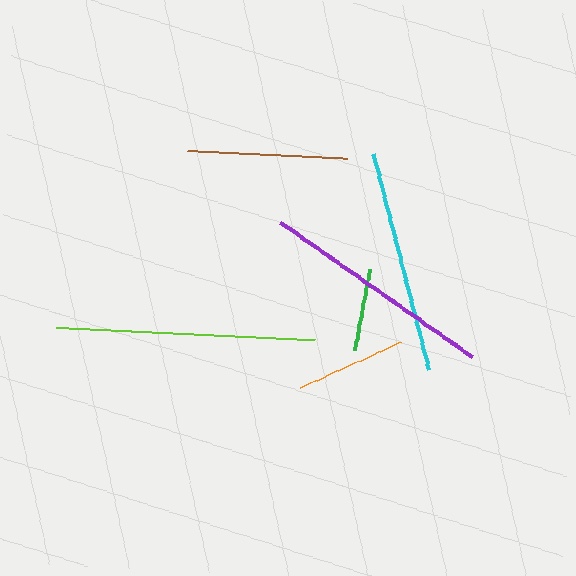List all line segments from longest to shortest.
From longest to shortest: lime, purple, cyan, brown, orange, green.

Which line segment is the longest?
The lime line is the longest at approximately 259 pixels.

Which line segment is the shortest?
The green line is the shortest at approximately 83 pixels.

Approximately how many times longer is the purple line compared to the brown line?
The purple line is approximately 1.5 times the length of the brown line.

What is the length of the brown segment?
The brown segment is approximately 160 pixels long.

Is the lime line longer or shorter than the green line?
The lime line is longer than the green line.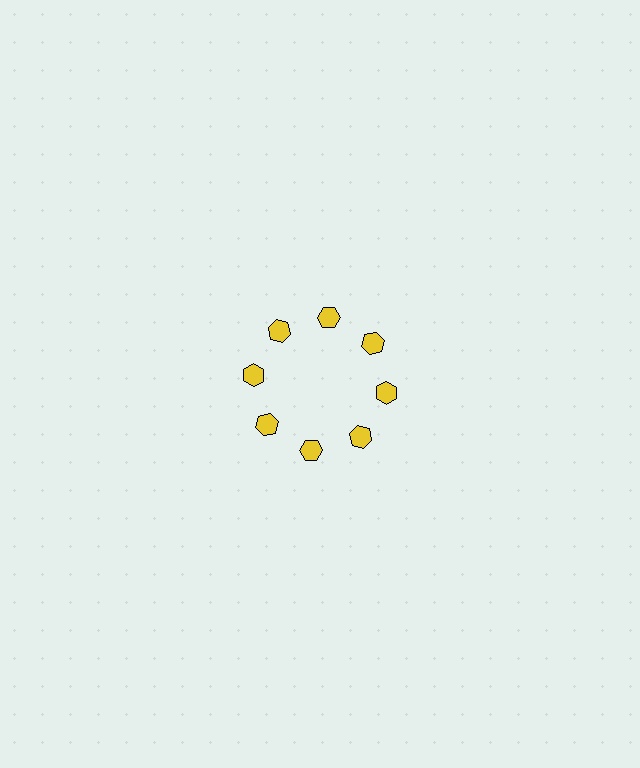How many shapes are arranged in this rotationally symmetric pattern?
There are 8 shapes, arranged in 8 groups of 1.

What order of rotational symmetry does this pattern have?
This pattern has 8-fold rotational symmetry.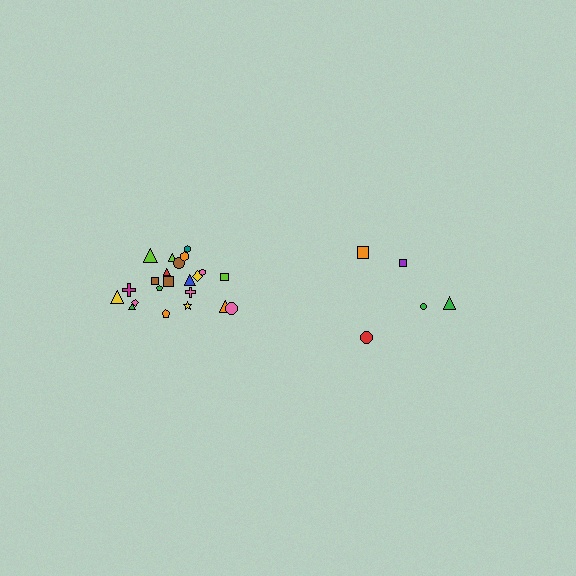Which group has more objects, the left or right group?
The left group.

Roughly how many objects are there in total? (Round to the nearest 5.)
Roughly 25 objects in total.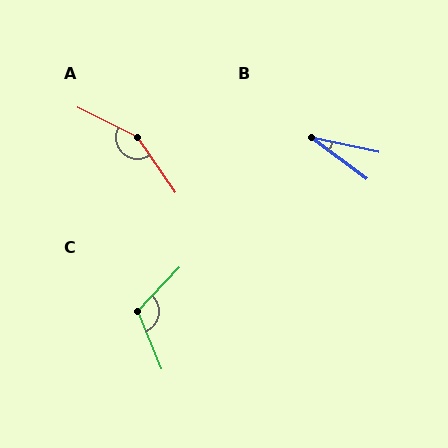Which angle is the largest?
A, at approximately 151 degrees.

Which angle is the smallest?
B, at approximately 25 degrees.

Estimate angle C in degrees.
Approximately 114 degrees.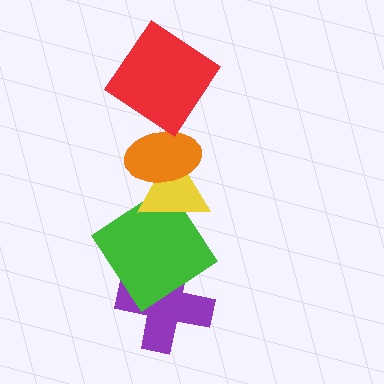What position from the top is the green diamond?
The green diamond is 4th from the top.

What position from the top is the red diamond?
The red diamond is 1st from the top.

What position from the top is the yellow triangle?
The yellow triangle is 3rd from the top.